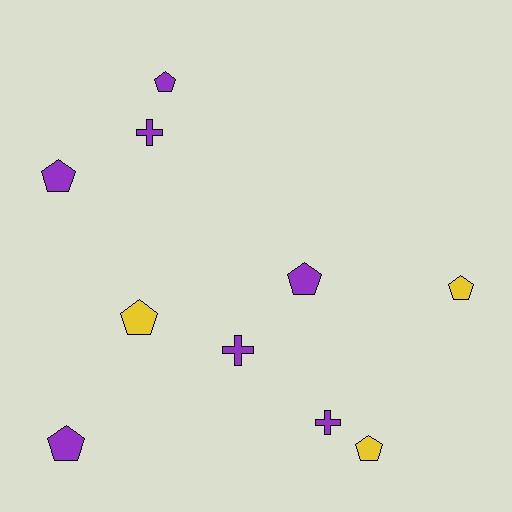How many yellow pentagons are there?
There are 3 yellow pentagons.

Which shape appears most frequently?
Pentagon, with 7 objects.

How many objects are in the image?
There are 10 objects.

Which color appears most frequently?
Purple, with 7 objects.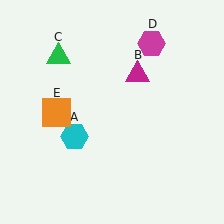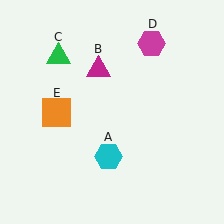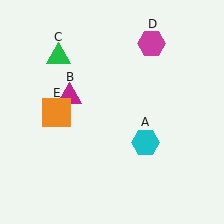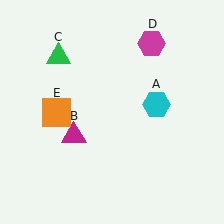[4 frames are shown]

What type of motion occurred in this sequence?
The cyan hexagon (object A), magenta triangle (object B) rotated counterclockwise around the center of the scene.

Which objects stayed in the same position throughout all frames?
Green triangle (object C) and magenta hexagon (object D) and orange square (object E) remained stationary.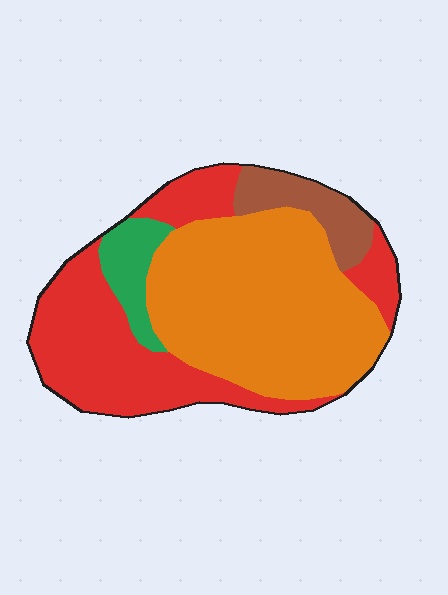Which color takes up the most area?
Orange, at roughly 50%.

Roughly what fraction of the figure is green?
Green takes up about one tenth (1/10) of the figure.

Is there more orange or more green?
Orange.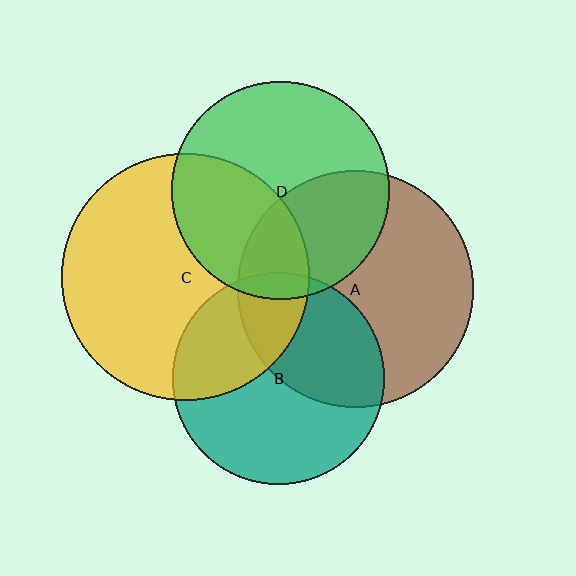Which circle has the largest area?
Circle C (yellow).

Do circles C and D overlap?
Yes.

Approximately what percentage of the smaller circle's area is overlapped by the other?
Approximately 40%.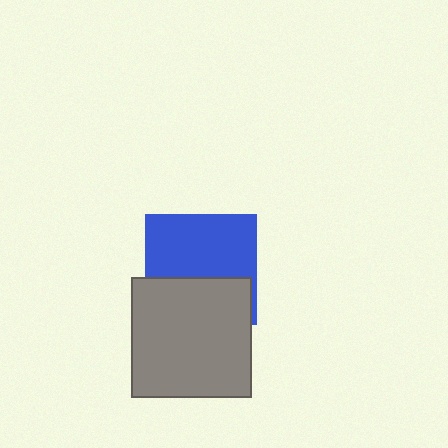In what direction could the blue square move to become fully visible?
The blue square could move up. That would shift it out from behind the gray square entirely.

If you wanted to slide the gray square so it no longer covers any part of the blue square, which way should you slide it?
Slide it down — that is the most direct way to separate the two shapes.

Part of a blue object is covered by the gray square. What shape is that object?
It is a square.